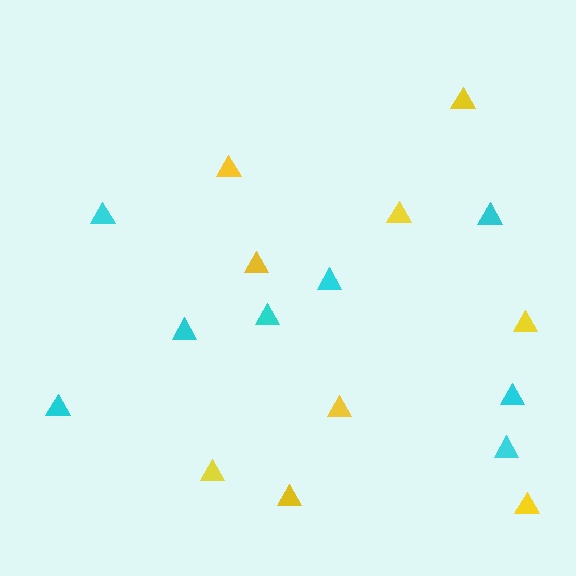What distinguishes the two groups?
There are 2 groups: one group of yellow triangles (9) and one group of cyan triangles (8).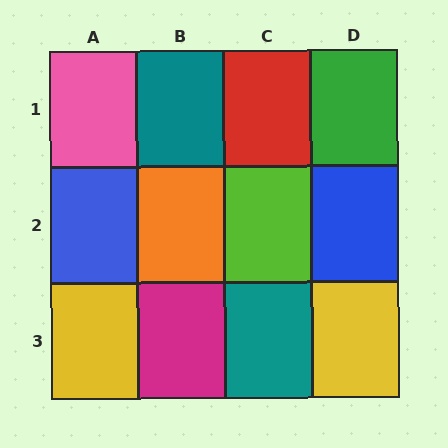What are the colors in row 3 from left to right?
Yellow, magenta, teal, yellow.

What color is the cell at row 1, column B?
Teal.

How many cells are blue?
2 cells are blue.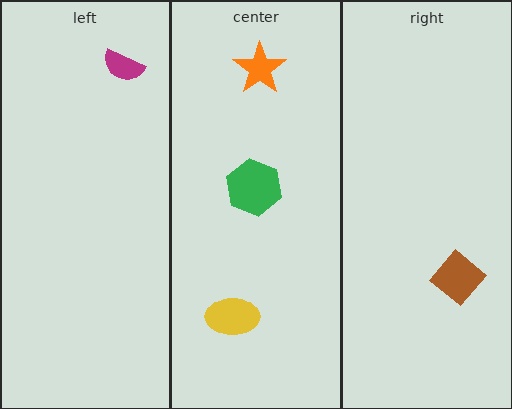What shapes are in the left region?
The magenta semicircle.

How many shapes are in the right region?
1.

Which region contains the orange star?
The center region.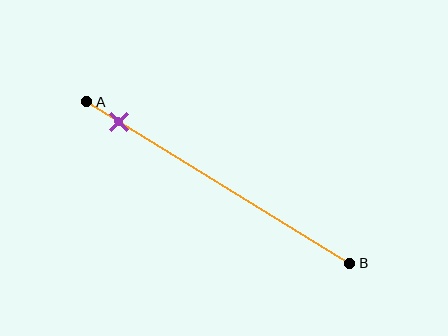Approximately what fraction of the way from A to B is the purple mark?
The purple mark is approximately 10% of the way from A to B.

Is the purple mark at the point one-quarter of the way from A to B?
No, the mark is at about 10% from A, not at the 25% one-quarter point.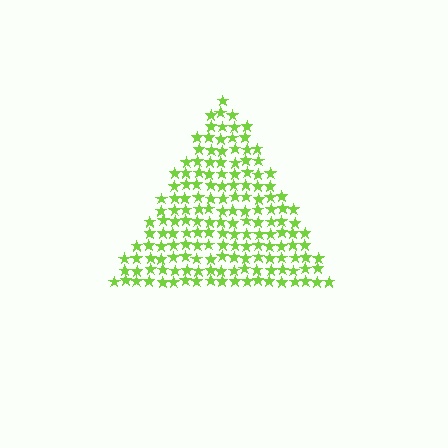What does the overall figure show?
The overall figure shows a triangle.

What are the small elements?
The small elements are stars.